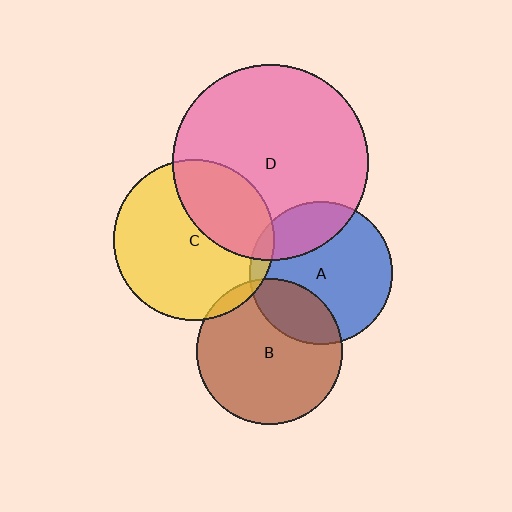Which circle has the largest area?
Circle D (pink).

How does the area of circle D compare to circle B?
Approximately 1.8 times.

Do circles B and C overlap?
Yes.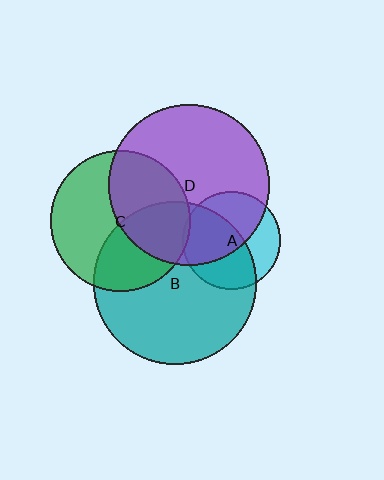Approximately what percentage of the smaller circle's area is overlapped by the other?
Approximately 40%.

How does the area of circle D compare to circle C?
Approximately 1.3 times.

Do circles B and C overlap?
Yes.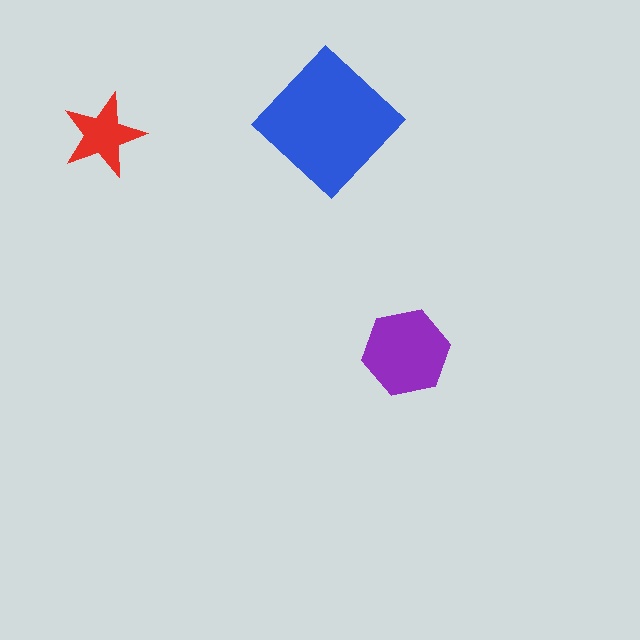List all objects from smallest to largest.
The red star, the purple hexagon, the blue diamond.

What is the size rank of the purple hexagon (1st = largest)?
2nd.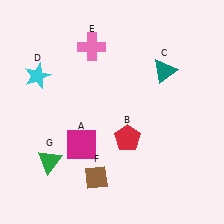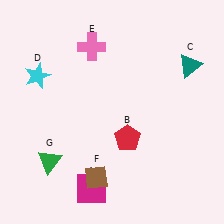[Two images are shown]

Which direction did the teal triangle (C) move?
The teal triangle (C) moved right.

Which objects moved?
The objects that moved are: the magenta square (A), the teal triangle (C).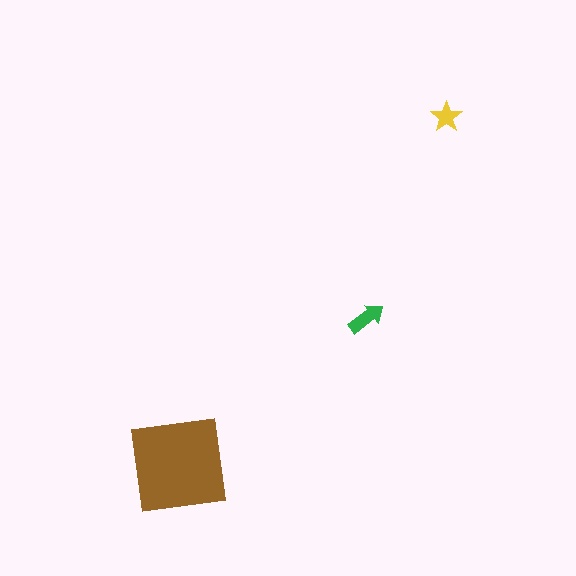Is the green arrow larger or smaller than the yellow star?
Larger.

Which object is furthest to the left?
The brown square is leftmost.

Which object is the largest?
The brown square.